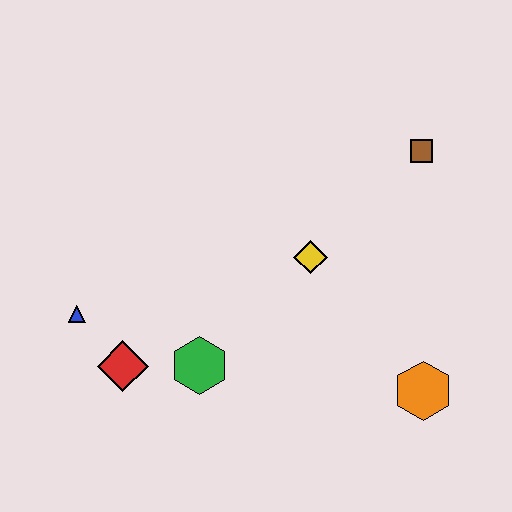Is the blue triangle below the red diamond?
No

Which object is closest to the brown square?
The yellow diamond is closest to the brown square.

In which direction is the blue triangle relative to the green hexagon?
The blue triangle is to the left of the green hexagon.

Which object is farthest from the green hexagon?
The brown square is farthest from the green hexagon.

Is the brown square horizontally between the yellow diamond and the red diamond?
No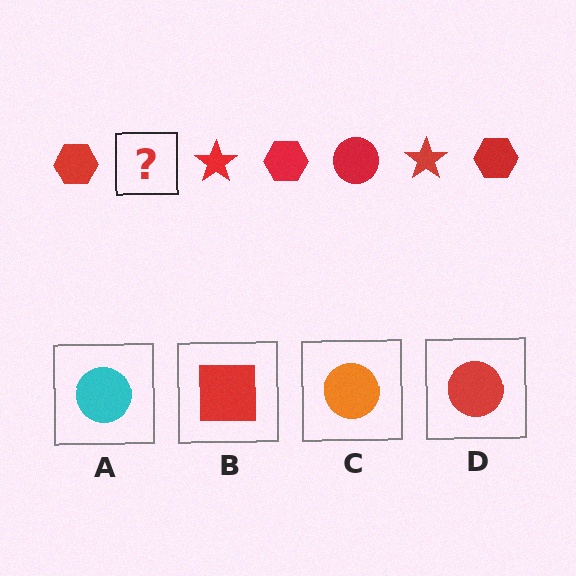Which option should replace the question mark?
Option D.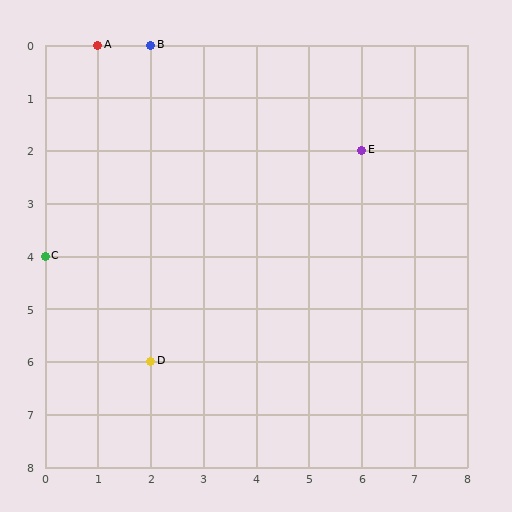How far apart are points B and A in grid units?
Points B and A are 1 column apart.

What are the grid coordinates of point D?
Point D is at grid coordinates (2, 6).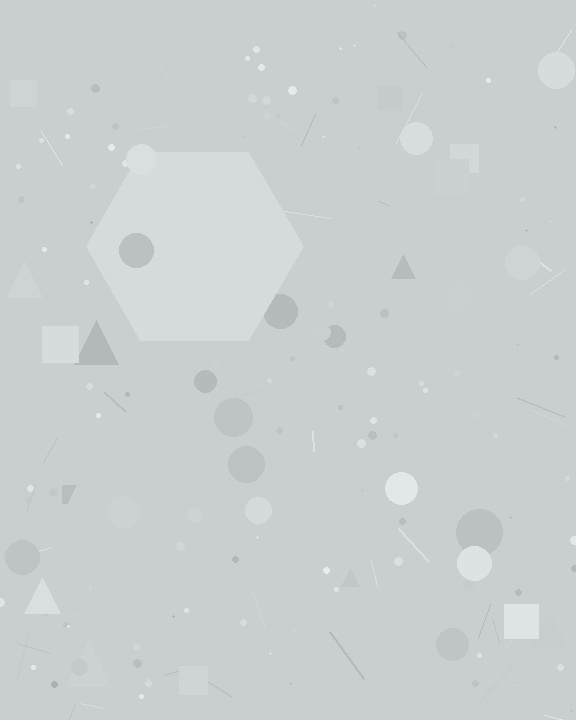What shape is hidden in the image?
A hexagon is hidden in the image.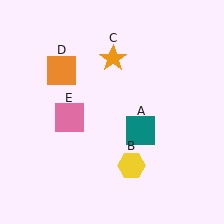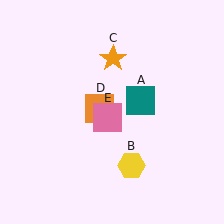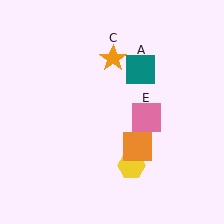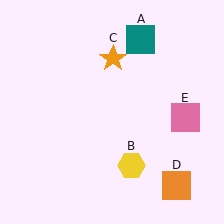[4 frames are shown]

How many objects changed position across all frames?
3 objects changed position: teal square (object A), orange square (object D), pink square (object E).